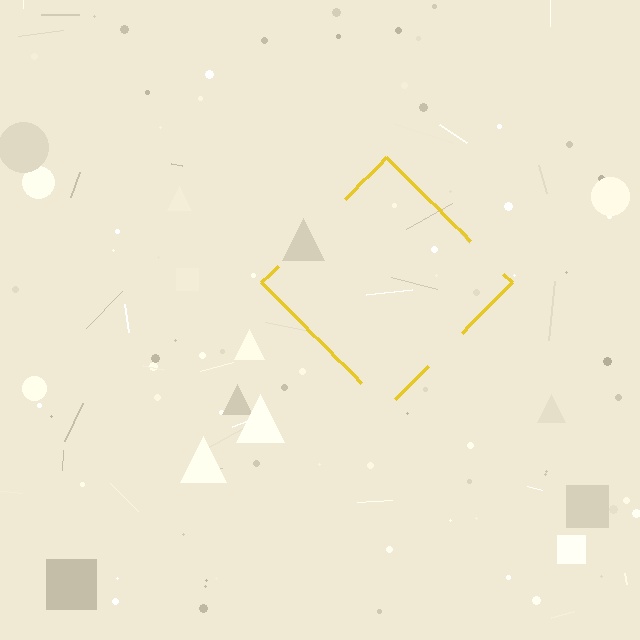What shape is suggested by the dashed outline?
The dashed outline suggests a diamond.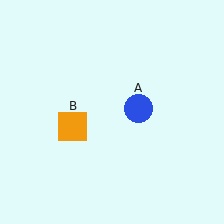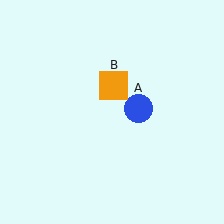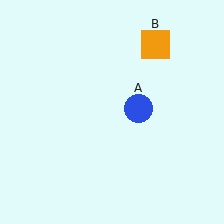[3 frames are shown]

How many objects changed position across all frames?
1 object changed position: orange square (object B).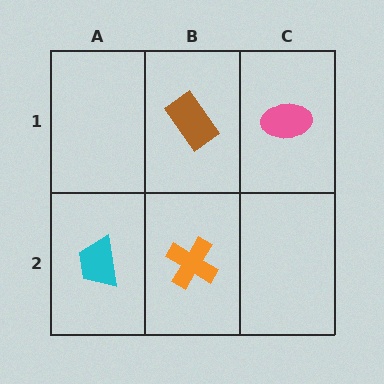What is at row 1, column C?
A pink ellipse.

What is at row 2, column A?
A cyan trapezoid.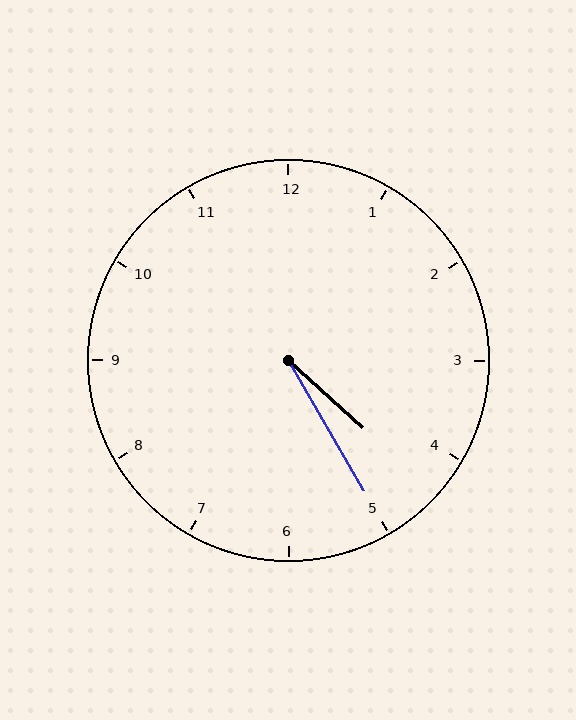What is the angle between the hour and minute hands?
Approximately 18 degrees.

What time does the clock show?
4:25.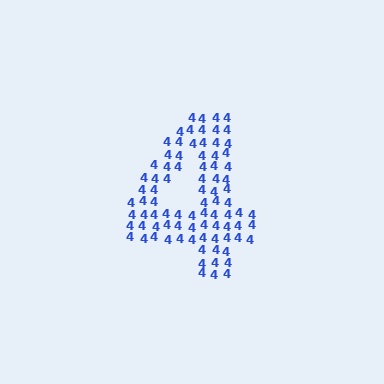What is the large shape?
The large shape is the digit 4.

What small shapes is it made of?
It is made of small digit 4's.